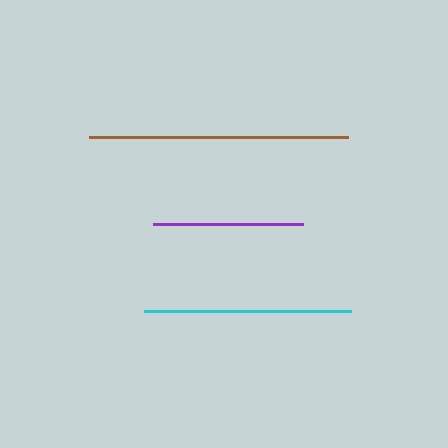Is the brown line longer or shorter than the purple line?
The brown line is longer than the purple line.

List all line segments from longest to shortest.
From longest to shortest: brown, cyan, purple.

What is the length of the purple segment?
The purple segment is approximately 149 pixels long.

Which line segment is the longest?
The brown line is the longest at approximately 259 pixels.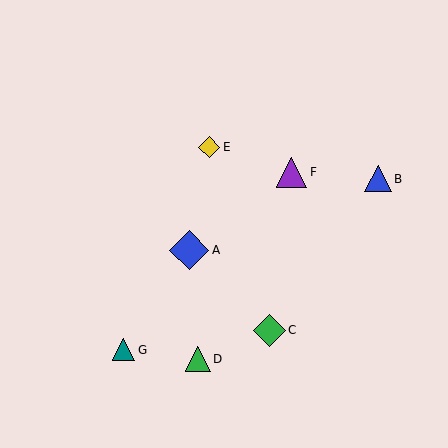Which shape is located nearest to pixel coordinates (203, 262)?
The blue diamond (labeled A) at (189, 250) is nearest to that location.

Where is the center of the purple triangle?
The center of the purple triangle is at (292, 172).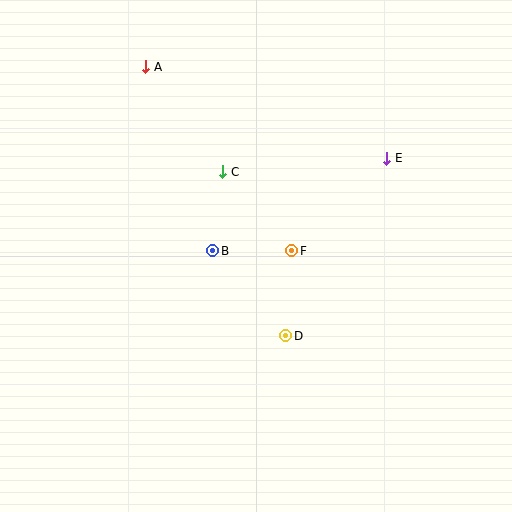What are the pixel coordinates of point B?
Point B is at (213, 251).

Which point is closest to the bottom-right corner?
Point D is closest to the bottom-right corner.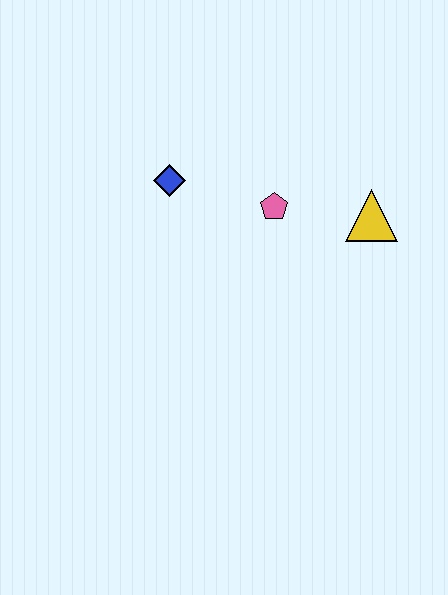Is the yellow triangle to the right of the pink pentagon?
Yes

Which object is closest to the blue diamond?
The pink pentagon is closest to the blue diamond.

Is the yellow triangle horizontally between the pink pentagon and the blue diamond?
No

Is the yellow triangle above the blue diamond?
No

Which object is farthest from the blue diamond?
The yellow triangle is farthest from the blue diamond.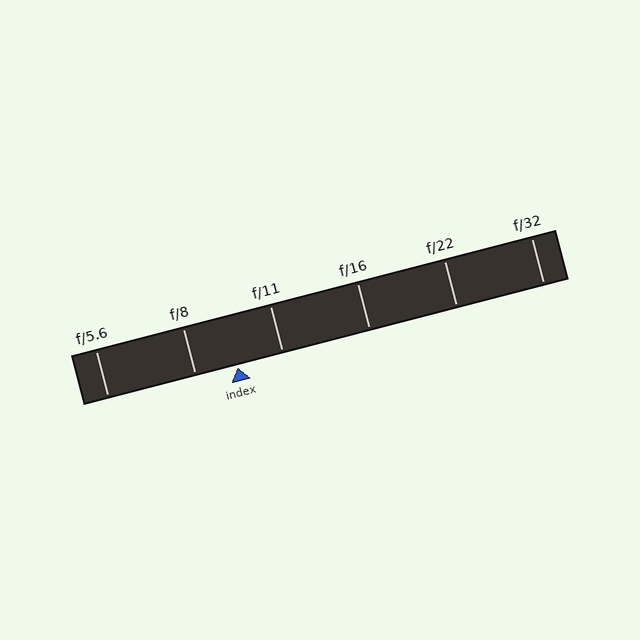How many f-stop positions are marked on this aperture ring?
There are 6 f-stop positions marked.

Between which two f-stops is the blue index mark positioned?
The index mark is between f/8 and f/11.